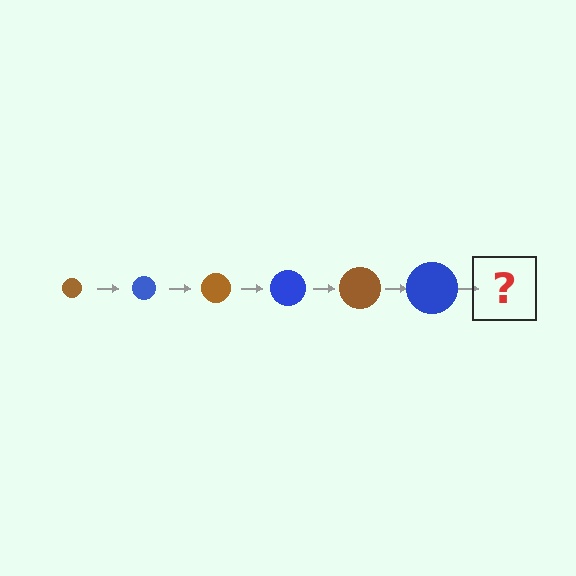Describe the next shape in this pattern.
It should be a brown circle, larger than the previous one.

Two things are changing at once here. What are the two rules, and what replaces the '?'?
The two rules are that the circle grows larger each step and the color cycles through brown and blue. The '?' should be a brown circle, larger than the previous one.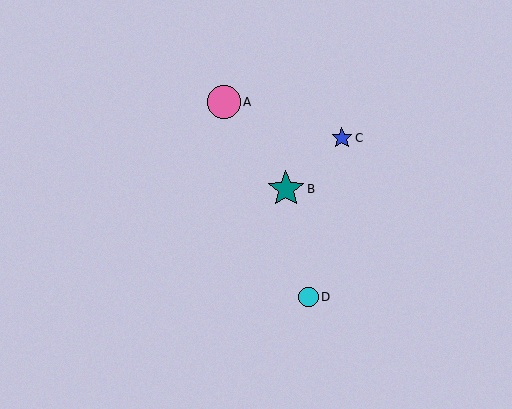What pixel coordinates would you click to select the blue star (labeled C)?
Click at (342, 138) to select the blue star C.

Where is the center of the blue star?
The center of the blue star is at (342, 138).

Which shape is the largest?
The teal star (labeled B) is the largest.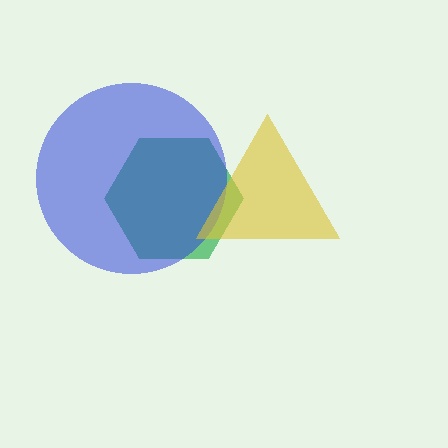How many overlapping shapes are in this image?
There are 3 overlapping shapes in the image.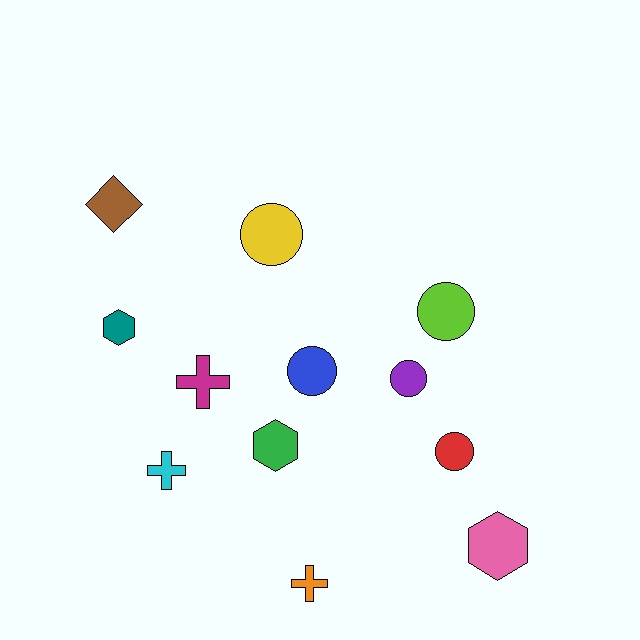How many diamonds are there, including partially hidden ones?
There is 1 diamond.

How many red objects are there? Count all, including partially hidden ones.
There is 1 red object.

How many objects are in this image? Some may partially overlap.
There are 12 objects.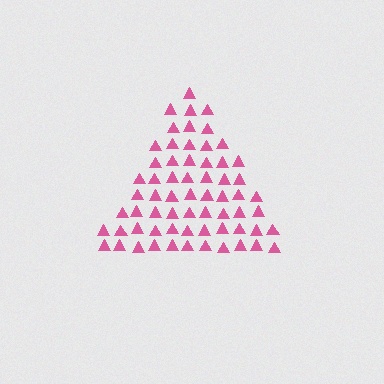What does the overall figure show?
The overall figure shows a triangle.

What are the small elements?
The small elements are triangles.